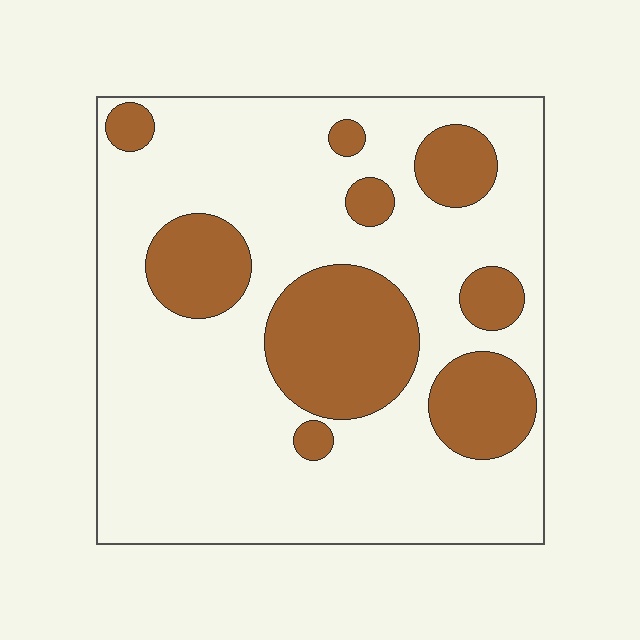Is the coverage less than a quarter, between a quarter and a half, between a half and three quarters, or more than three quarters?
Between a quarter and a half.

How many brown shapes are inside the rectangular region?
9.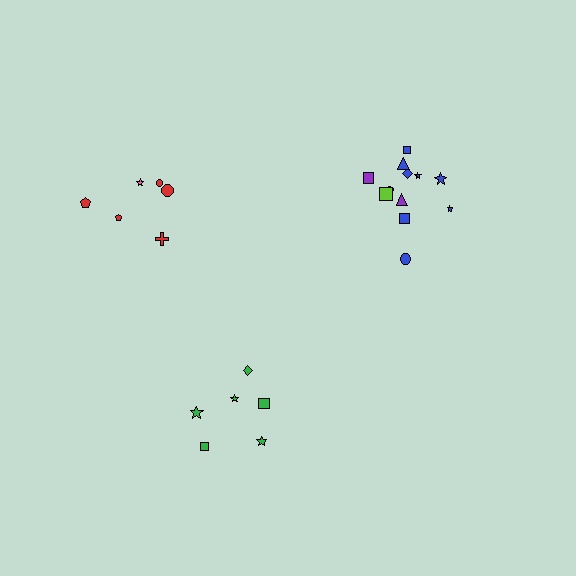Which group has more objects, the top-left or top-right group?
The top-right group.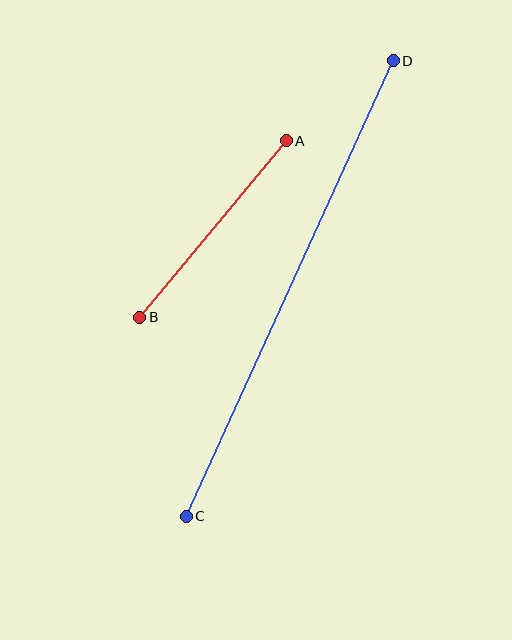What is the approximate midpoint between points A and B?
The midpoint is at approximately (213, 229) pixels.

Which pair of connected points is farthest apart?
Points C and D are farthest apart.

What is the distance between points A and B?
The distance is approximately 229 pixels.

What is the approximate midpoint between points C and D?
The midpoint is at approximately (290, 288) pixels.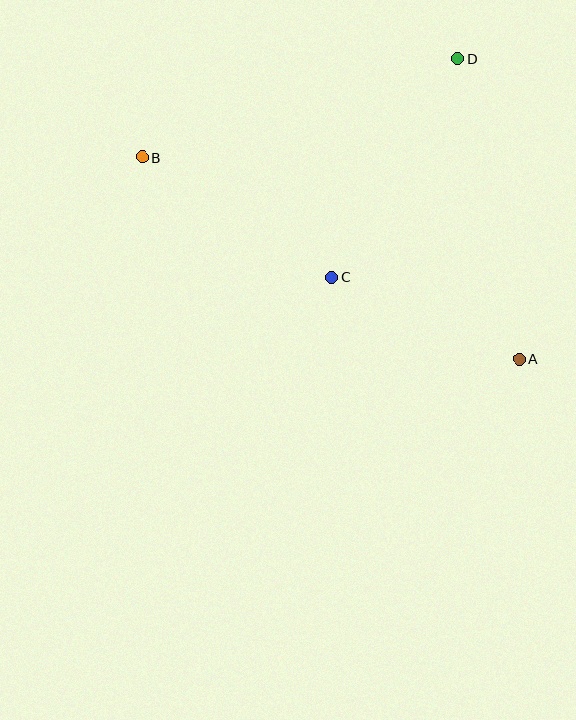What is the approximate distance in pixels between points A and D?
The distance between A and D is approximately 306 pixels.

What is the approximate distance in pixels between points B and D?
The distance between B and D is approximately 331 pixels.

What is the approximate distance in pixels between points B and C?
The distance between B and C is approximately 225 pixels.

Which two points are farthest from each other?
Points A and B are farthest from each other.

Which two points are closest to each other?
Points A and C are closest to each other.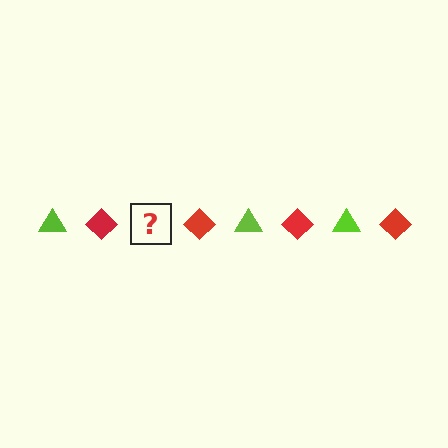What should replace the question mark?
The question mark should be replaced with a lime triangle.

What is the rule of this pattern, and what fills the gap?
The rule is that the pattern alternates between lime triangle and red diamond. The gap should be filled with a lime triangle.